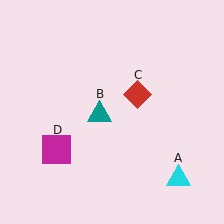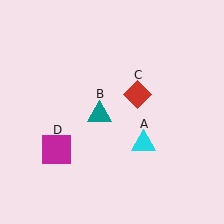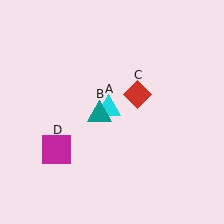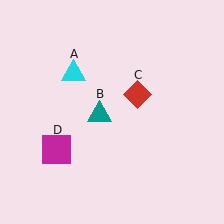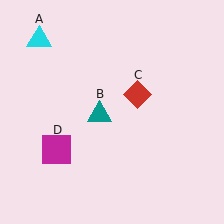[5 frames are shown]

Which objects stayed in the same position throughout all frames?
Teal triangle (object B) and red diamond (object C) and magenta square (object D) remained stationary.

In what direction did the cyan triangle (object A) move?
The cyan triangle (object A) moved up and to the left.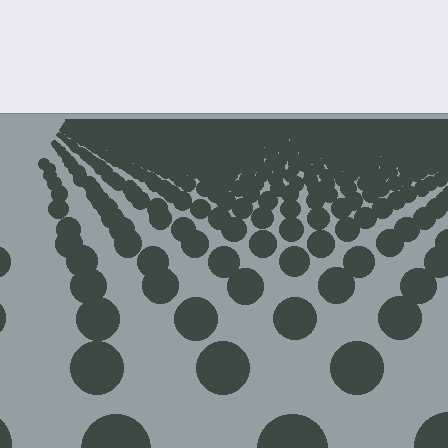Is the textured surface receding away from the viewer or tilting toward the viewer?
The surface is receding away from the viewer. Texture elements get smaller and denser toward the top.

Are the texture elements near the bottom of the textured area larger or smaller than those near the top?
Larger. Near the bottom, elements are closer to the viewer and appear at a bigger on-screen size.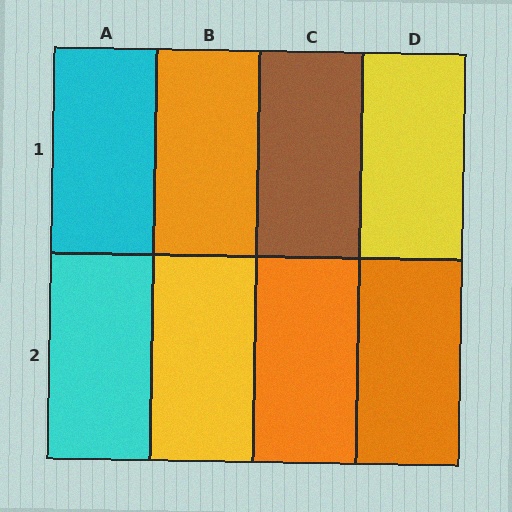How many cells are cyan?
2 cells are cyan.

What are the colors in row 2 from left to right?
Cyan, yellow, orange, orange.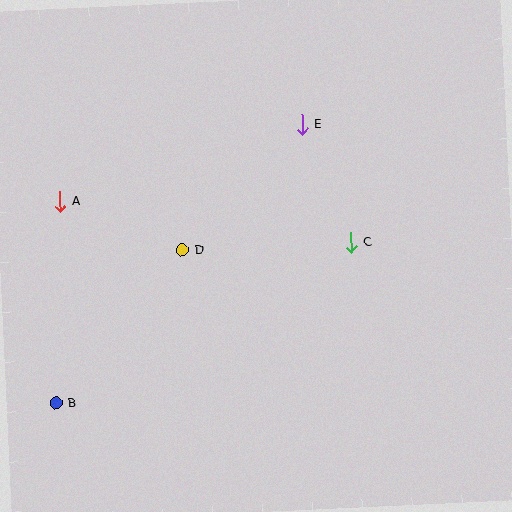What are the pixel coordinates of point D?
Point D is at (182, 250).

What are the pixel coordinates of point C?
Point C is at (351, 242).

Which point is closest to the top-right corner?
Point E is closest to the top-right corner.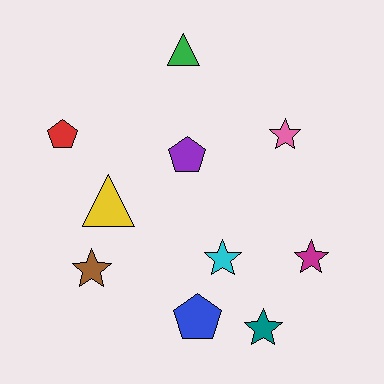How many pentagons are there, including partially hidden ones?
There are 3 pentagons.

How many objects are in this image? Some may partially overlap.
There are 10 objects.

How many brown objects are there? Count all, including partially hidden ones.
There is 1 brown object.